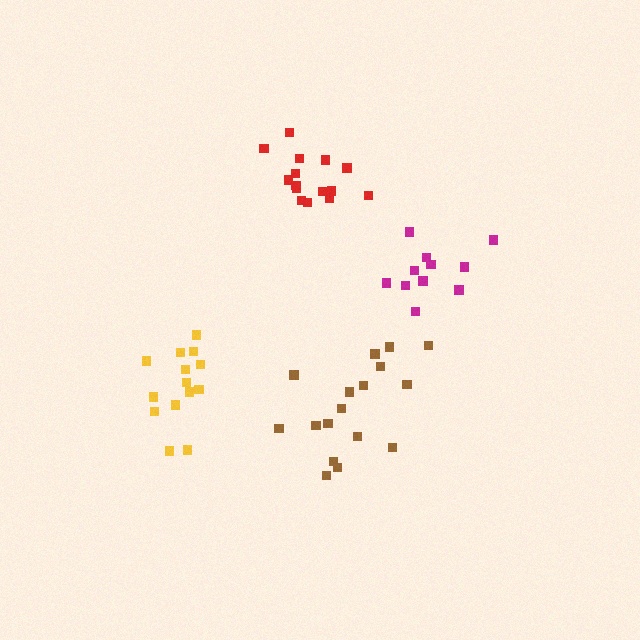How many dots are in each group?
Group 1: 15 dots, Group 2: 11 dots, Group 3: 17 dots, Group 4: 14 dots (57 total).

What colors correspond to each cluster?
The clusters are colored: red, magenta, brown, yellow.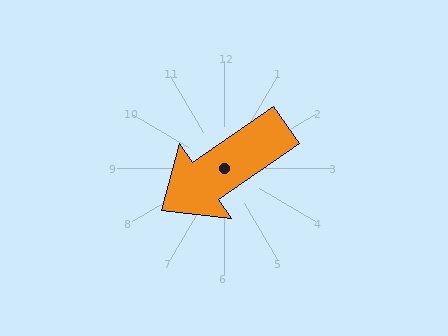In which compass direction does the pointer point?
Southwest.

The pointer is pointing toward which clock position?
Roughly 8 o'clock.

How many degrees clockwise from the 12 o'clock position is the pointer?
Approximately 236 degrees.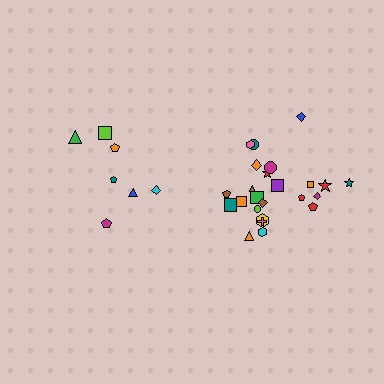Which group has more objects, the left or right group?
The right group.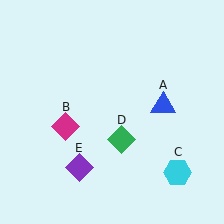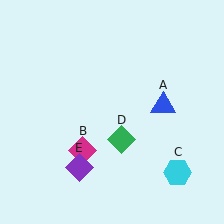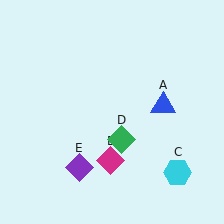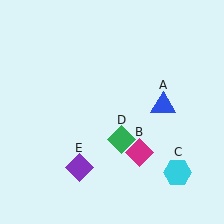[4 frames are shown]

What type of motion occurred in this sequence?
The magenta diamond (object B) rotated counterclockwise around the center of the scene.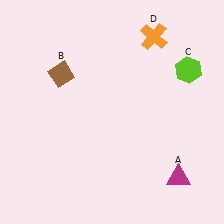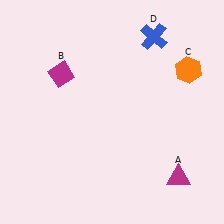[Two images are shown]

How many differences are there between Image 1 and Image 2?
There are 3 differences between the two images.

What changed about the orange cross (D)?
In Image 1, D is orange. In Image 2, it changed to blue.